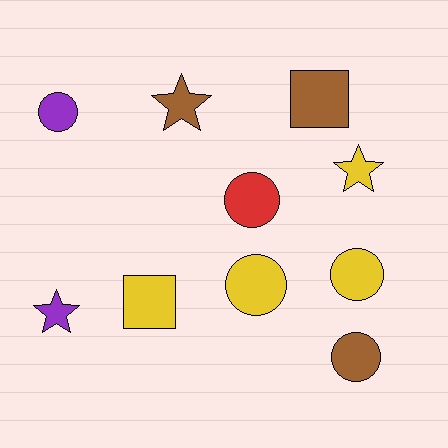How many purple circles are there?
There is 1 purple circle.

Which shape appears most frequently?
Circle, with 5 objects.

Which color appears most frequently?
Yellow, with 4 objects.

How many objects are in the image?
There are 10 objects.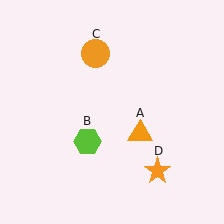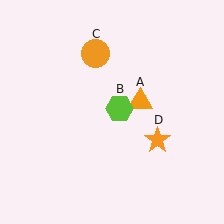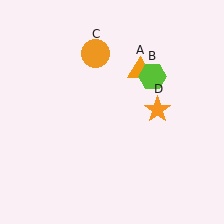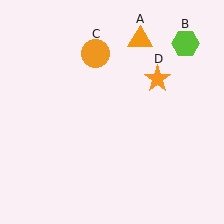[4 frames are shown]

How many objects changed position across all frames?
3 objects changed position: orange triangle (object A), lime hexagon (object B), orange star (object D).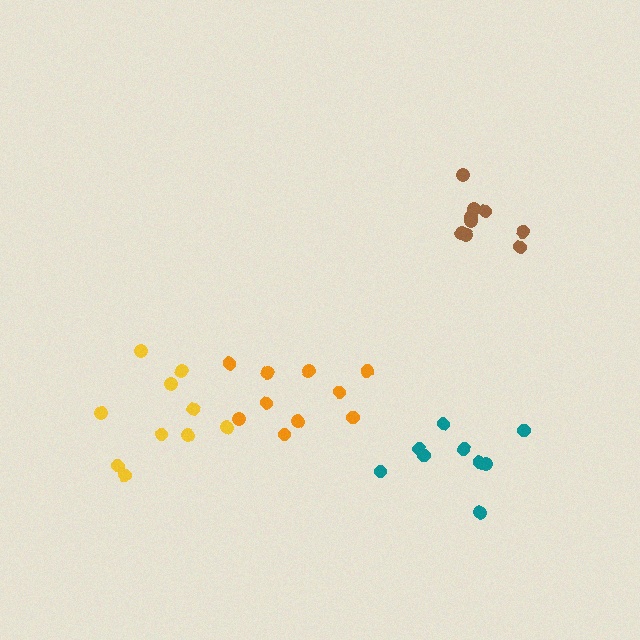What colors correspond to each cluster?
The clusters are colored: orange, brown, yellow, teal.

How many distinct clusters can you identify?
There are 4 distinct clusters.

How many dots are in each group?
Group 1: 10 dots, Group 2: 9 dots, Group 3: 10 dots, Group 4: 9 dots (38 total).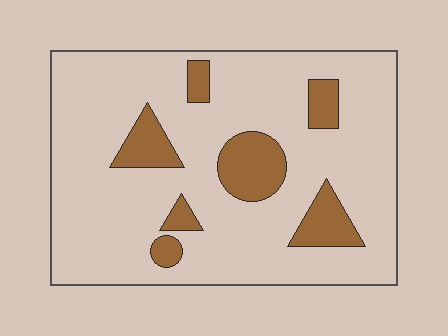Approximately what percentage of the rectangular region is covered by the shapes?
Approximately 15%.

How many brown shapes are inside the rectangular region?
7.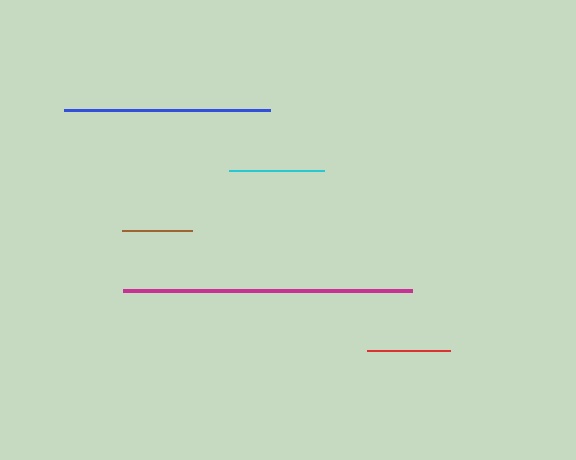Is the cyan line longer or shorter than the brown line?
The cyan line is longer than the brown line.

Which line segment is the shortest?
The brown line is the shortest at approximately 70 pixels.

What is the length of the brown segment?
The brown segment is approximately 70 pixels long.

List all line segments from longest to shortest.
From longest to shortest: magenta, blue, cyan, red, brown.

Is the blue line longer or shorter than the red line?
The blue line is longer than the red line.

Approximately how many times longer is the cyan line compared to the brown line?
The cyan line is approximately 1.4 times the length of the brown line.